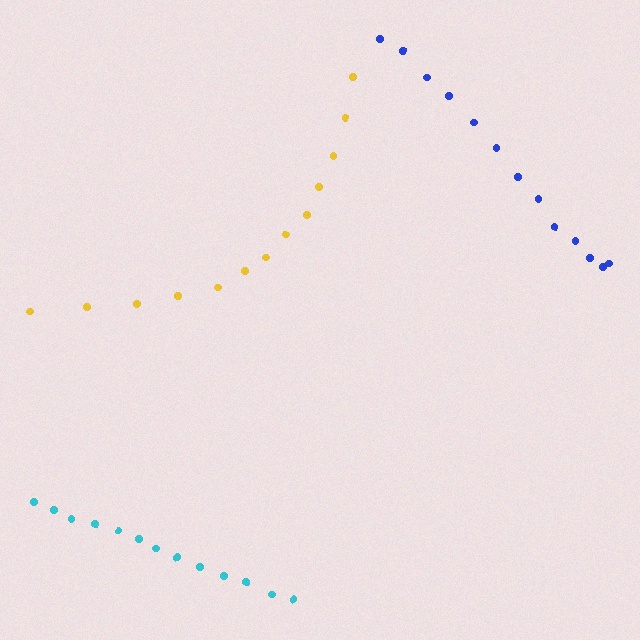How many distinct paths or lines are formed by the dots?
There are 3 distinct paths.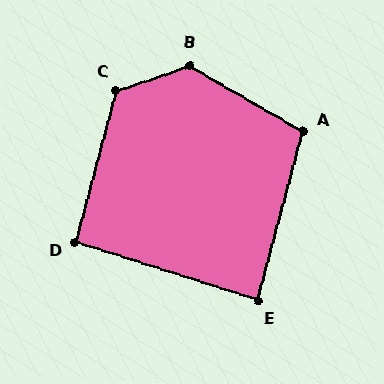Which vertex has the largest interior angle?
B, at approximately 131 degrees.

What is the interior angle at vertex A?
Approximately 105 degrees (obtuse).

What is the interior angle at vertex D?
Approximately 93 degrees (approximately right).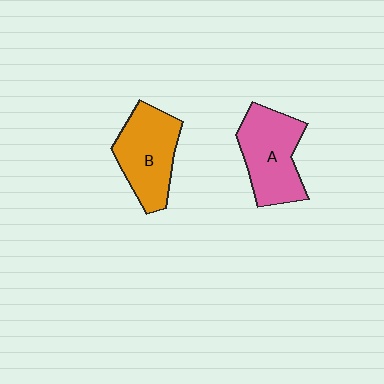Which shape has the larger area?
Shape A (pink).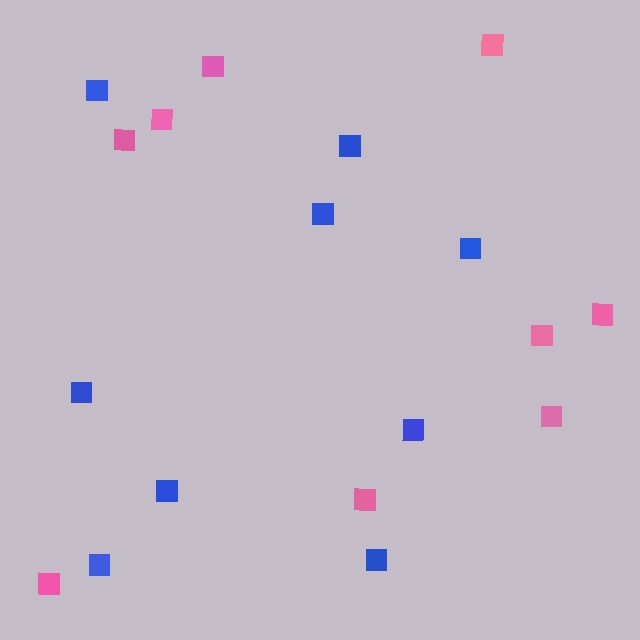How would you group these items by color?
There are 2 groups: one group of blue squares (9) and one group of pink squares (9).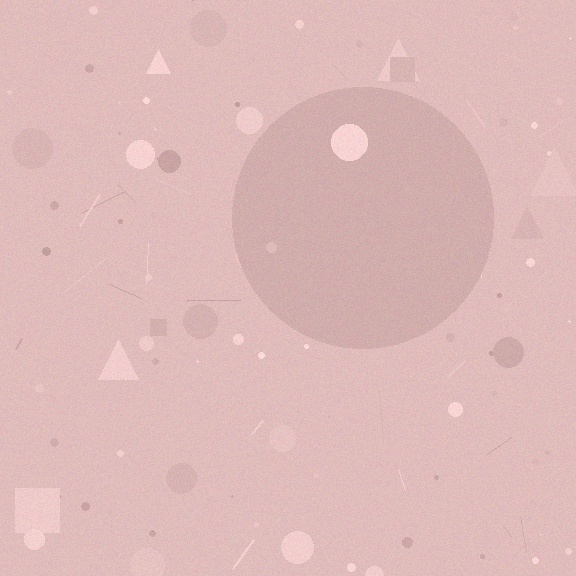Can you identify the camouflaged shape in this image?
The camouflaged shape is a circle.